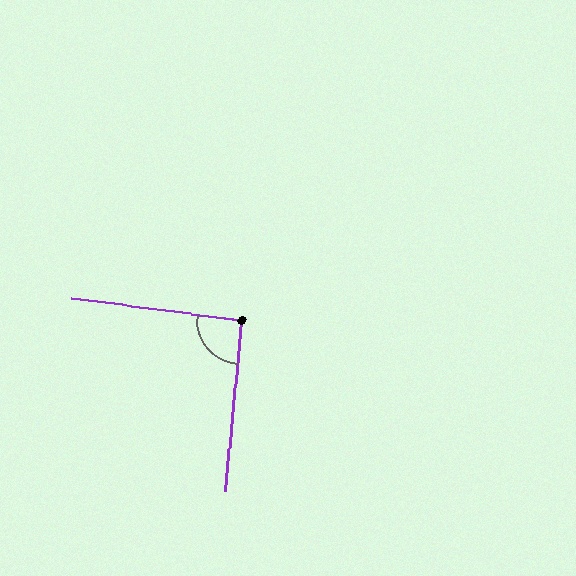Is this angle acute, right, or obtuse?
It is approximately a right angle.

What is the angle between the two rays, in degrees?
Approximately 92 degrees.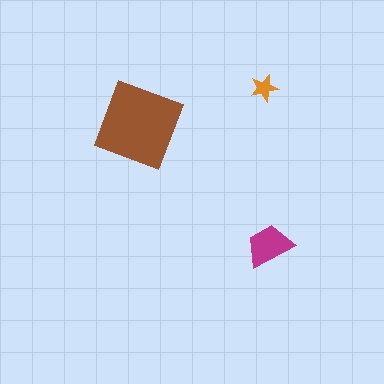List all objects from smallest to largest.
The orange star, the magenta trapezoid, the brown diamond.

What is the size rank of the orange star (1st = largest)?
3rd.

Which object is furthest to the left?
The brown diamond is leftmost.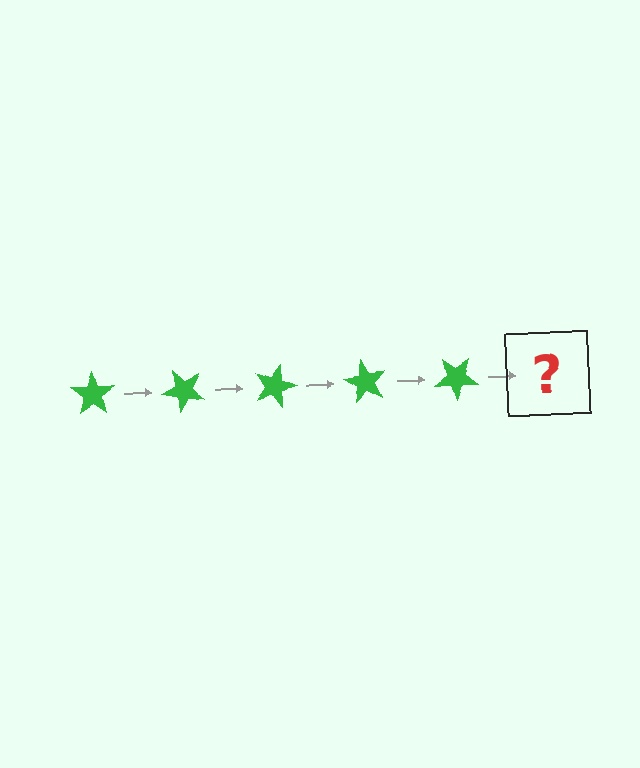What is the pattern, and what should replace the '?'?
The pattern is that the star rotates 45 degrees each step. The '?' should be a green star rotated 225 degrees.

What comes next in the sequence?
The next element should be a green star rotated 225 degrees.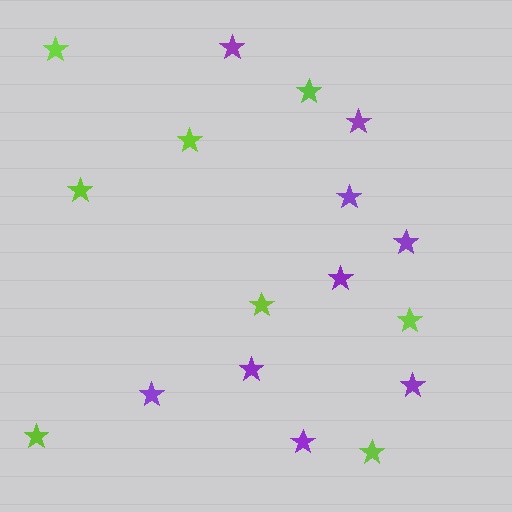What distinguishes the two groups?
There are 2 groups: one group of purple stars (9) and one group of lime stars (8).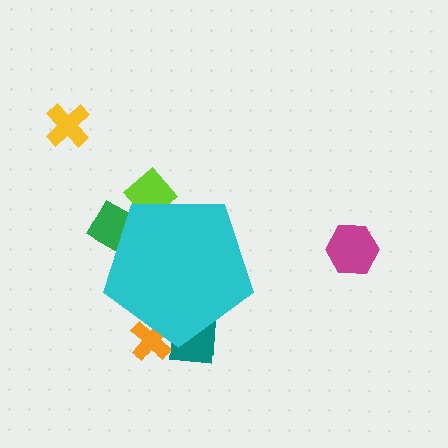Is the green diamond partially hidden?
Yes, the green diamond is partially hidden behind the cyan pentagon.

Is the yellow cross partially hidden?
No, the yellow cross is fully visible.